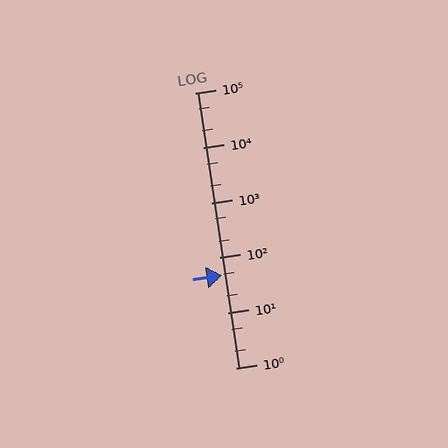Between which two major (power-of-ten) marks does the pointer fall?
The pointer is between 10 and 100.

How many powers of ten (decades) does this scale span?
The scale spans 5 decades, from 1 to 100000.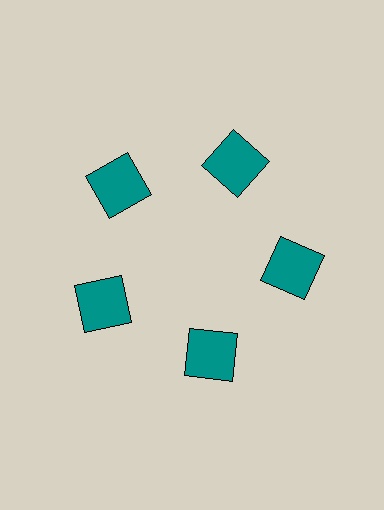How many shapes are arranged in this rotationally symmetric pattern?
There are 5 shapes, arranged in 5 groups of 1.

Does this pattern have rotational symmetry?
Yes, this pattern has 5-fold rotational symmetry. It looks the same after rotating 72 degrees around the center.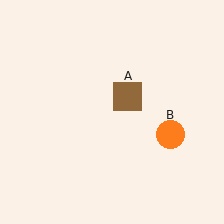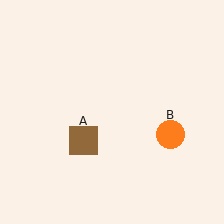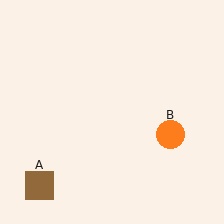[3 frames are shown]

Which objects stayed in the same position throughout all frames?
Orange circle (object B) remained stationary.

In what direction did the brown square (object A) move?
The brown square (object A) moved down and to the left.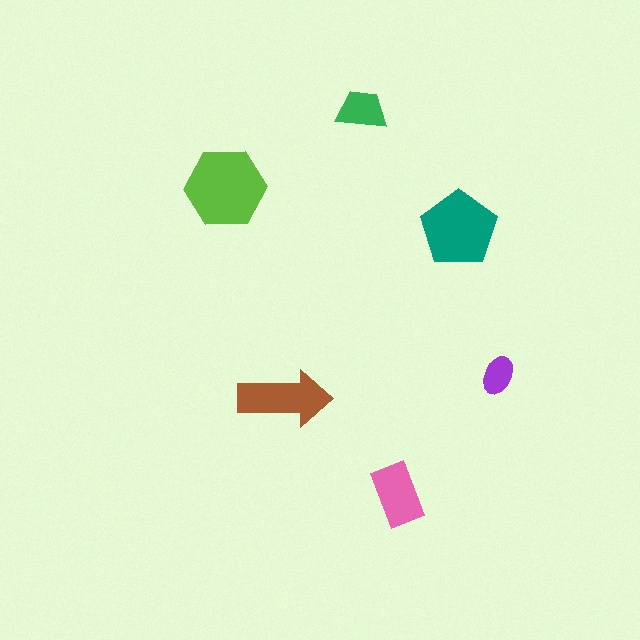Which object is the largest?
The lime hexagon.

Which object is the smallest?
The purple ellipse.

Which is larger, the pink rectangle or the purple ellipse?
The pink rectangle.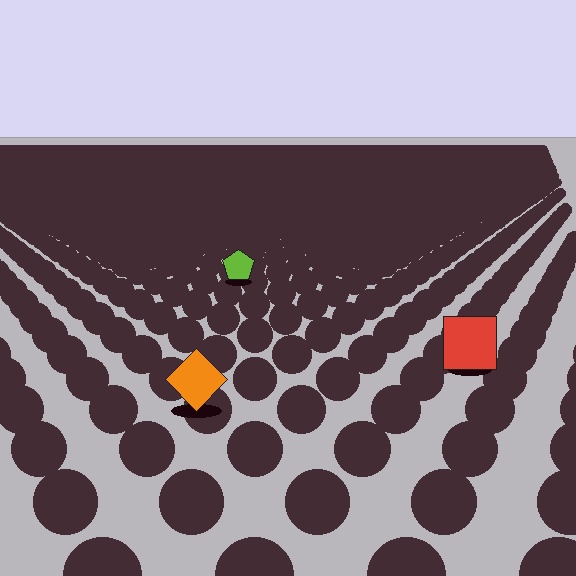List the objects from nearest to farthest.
From nearest to farthest: the orange diamond, the red square, the lime pentagon.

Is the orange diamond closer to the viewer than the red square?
Yes. The orange diamond is closer — you can tell from the texture gradient: the ground texture is coarser near it.